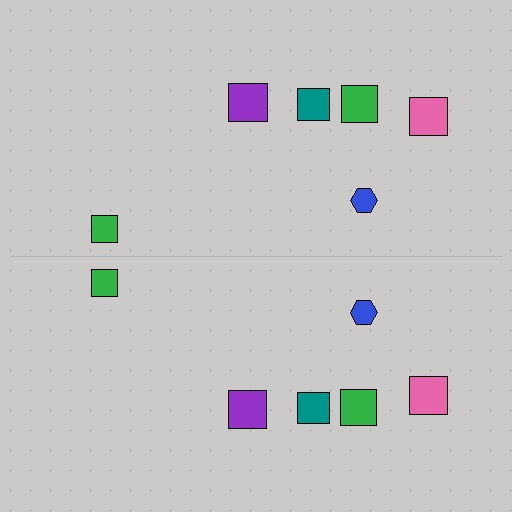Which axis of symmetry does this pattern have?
The pattern has a horizontal axis of symmetry running through the center of the image.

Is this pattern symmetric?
Yes, this pattern has bilateral (reflection) symmetry.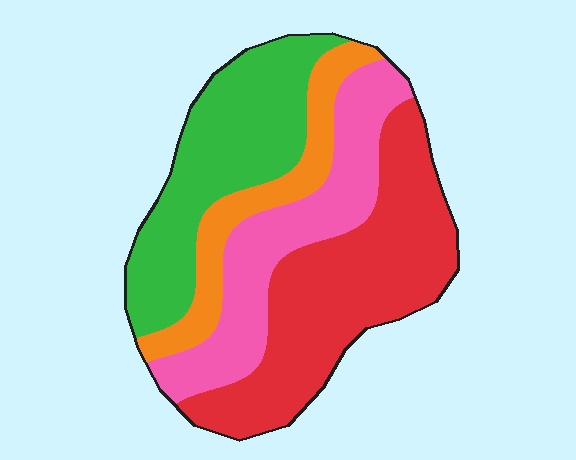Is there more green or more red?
Red.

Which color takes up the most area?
Red, at roughly 35%.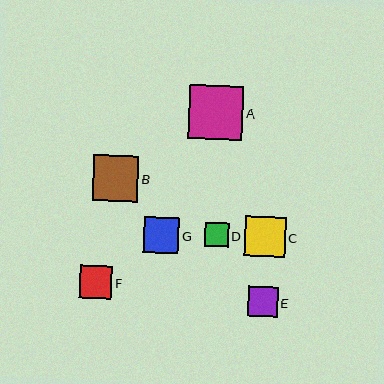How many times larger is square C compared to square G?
Square C is approximately 1.1 times the size of square G.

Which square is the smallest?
Square D is the smallest with a size of approximately 24 pixels.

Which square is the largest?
Square A is the largest with a size of approximately 54 pixels.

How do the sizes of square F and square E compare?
Square F and square E are approximately the same size.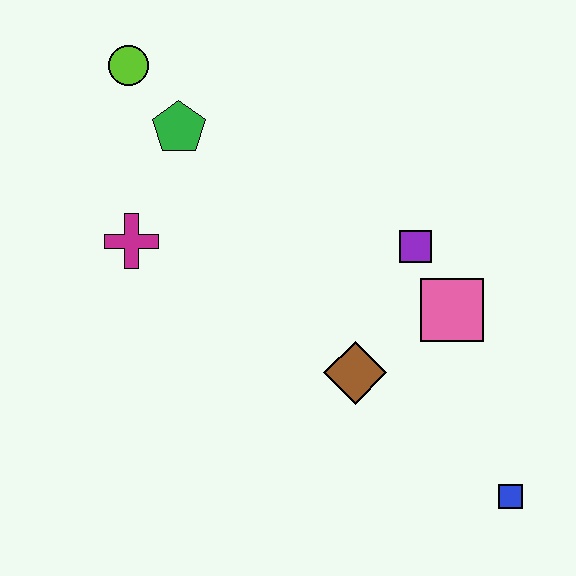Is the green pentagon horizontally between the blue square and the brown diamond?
No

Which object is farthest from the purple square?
The lime circle is farthest from the purple square.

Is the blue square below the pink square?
Yes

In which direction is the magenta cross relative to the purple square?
The magenta cross is to the left of the purple square.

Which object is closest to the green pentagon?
The lime circle is closest to the green pentagon.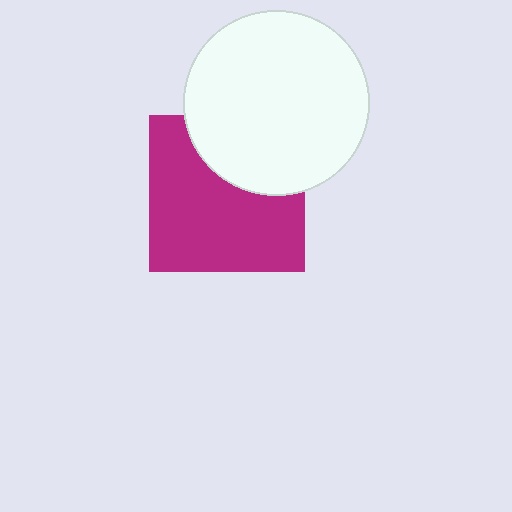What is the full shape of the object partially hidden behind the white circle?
The partially hidden object is a magenta square.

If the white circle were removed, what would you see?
You would see the complete magenta square.